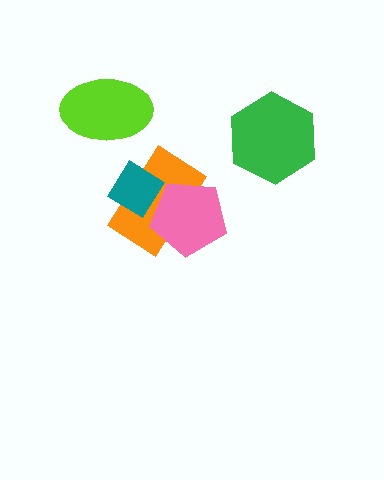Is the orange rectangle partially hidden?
Yes, it is partially covered by another shape.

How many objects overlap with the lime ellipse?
0 objects overlap with the lime ellipse.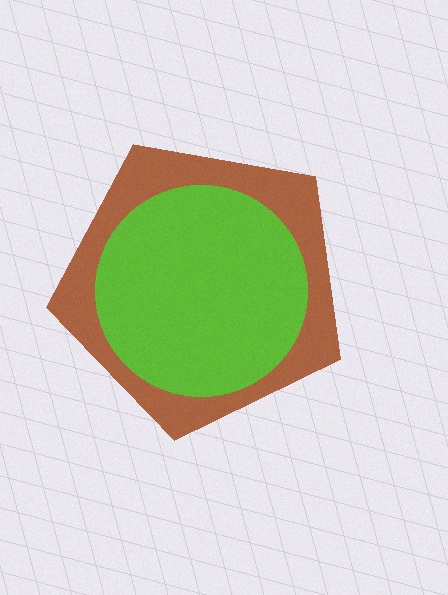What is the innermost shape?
The lime circle.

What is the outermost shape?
The brown pentagon.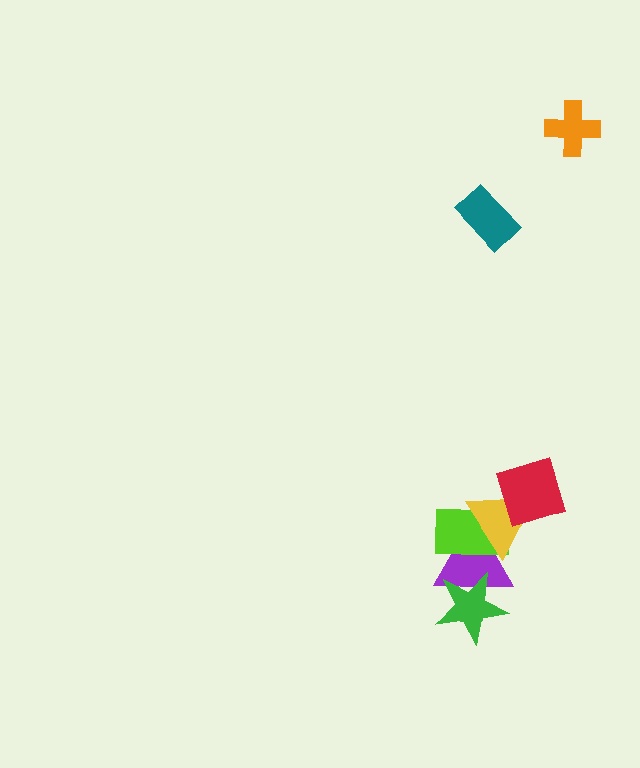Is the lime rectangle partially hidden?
Yes, it is partially covered by another shape.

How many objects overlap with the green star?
1 object overlaps with the green star.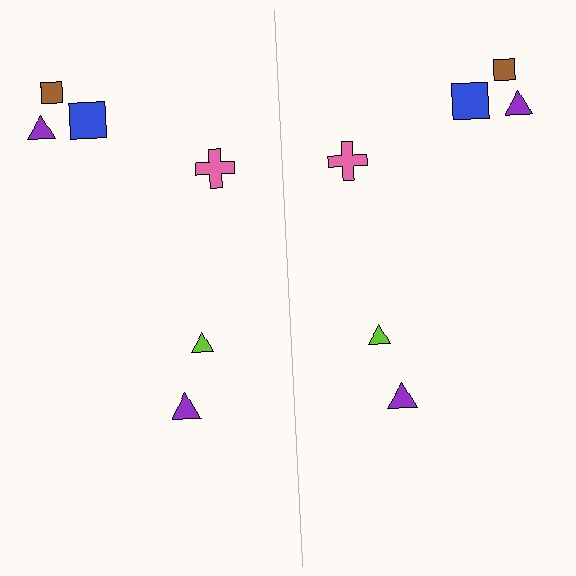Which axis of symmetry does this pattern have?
The pattern has a vertical axis of symmetry running through the center of the image.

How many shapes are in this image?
There are 12 shapes in this image.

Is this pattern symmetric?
Yes, this pattern has bilateral (reflection) symmetry.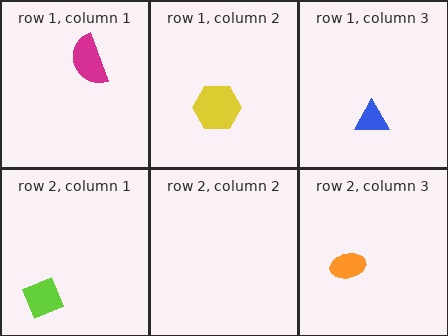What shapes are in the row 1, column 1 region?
The magenta semicircle.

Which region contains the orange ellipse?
The row 2, column 3 region.